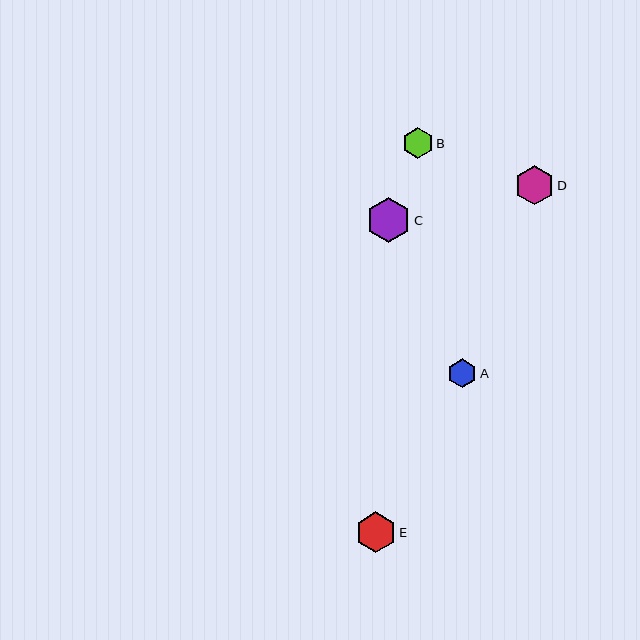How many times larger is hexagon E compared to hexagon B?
Hexagon E is approximately 1.3 times the size of hexagon B.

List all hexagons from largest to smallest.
From largest to smallest: C, E, D, B, A.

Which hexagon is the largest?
Hexagon C is the largest with a size of approximately 44 pixels.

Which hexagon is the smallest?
Hexagon A is the smallest with a size of approximately 29 pixels.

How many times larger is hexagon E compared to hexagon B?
Hexagon E is approximately 1.3 times the size of hexagon B.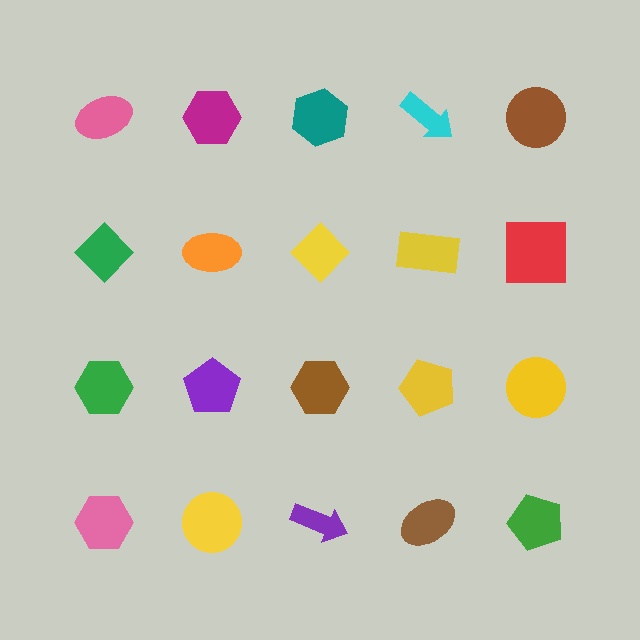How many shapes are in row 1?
5 shapes.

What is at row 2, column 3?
A yellow diamond.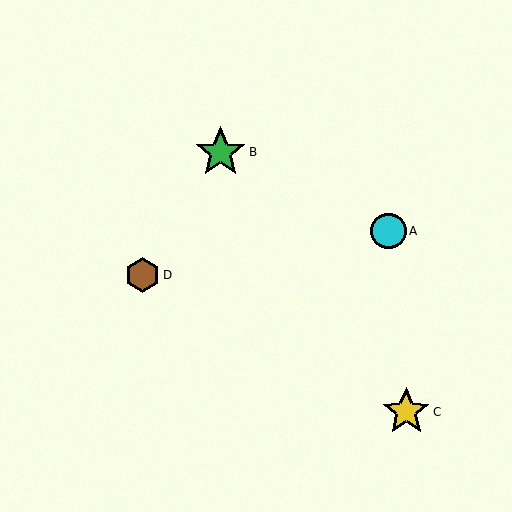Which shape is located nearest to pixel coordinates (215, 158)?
The green star (labeled B) at (220, 152) is nearest to that location.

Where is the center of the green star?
The center of the green star is at (220, 152).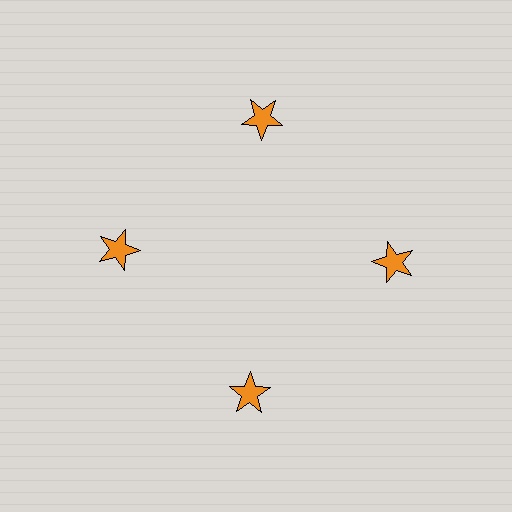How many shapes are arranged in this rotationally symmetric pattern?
There are 4 shapes, arranged in 4 groups of 1.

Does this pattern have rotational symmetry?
Yes, this pattern has 4-fold rotational symmetry. It looks the same after rotating 90 degrees around the center.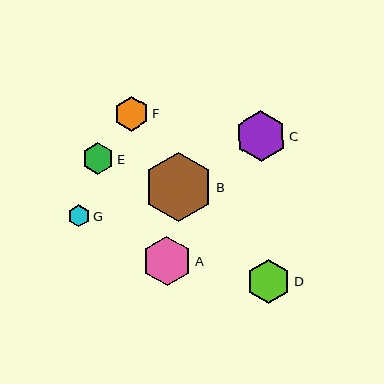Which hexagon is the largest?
Hexagon B is the largest with a size of approximately 69 pixels.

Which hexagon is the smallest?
Hexagon G is the smallest with a size of approximately 22 pixels.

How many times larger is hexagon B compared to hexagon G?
Hexagon B is approximately 3.1 times the size of hexagon G.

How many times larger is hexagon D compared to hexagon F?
Hexagon D is approximately 1.3 times the size of hexagon F.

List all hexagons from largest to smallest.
From largest to smallest: B, C, A, D, F, E, G.